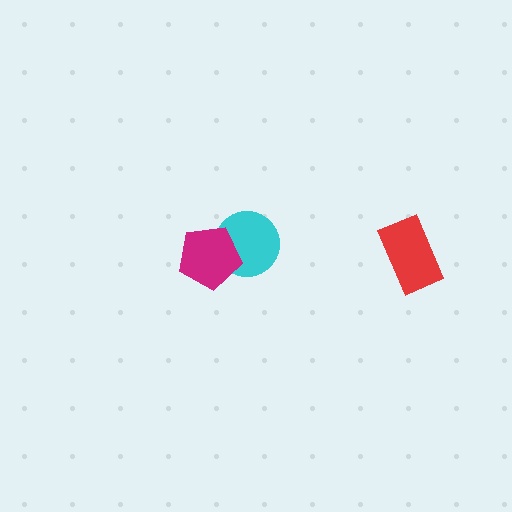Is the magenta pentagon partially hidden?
No, no other shape covers it.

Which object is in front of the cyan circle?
The magenta pentagon is in front of the cyan circle.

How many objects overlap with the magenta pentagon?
1 object overlaps with the magenta pentagon.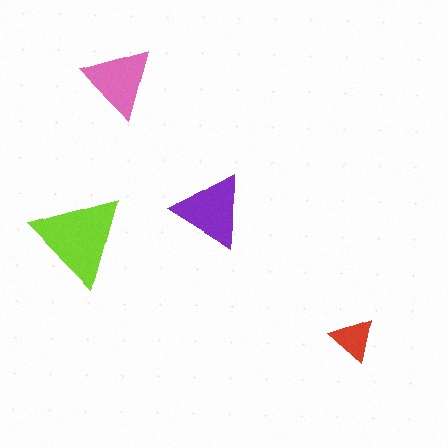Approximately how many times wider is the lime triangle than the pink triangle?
About 1.5 times wider.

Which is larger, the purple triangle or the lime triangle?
The lime one.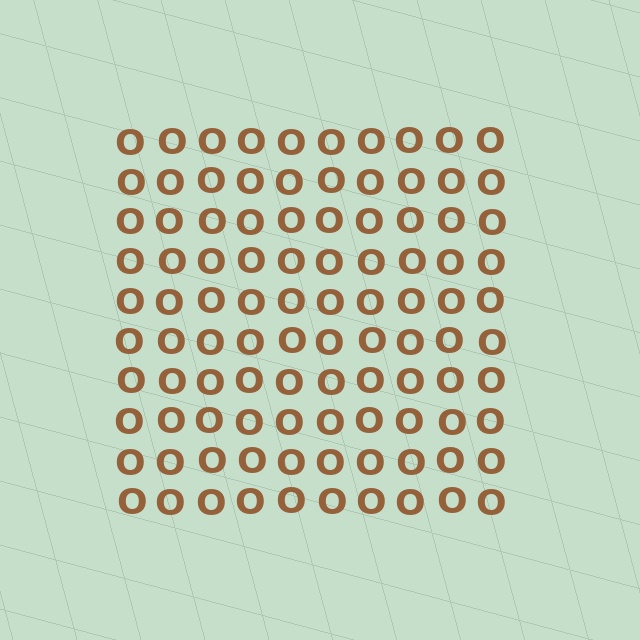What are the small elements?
The small elements are letter O's.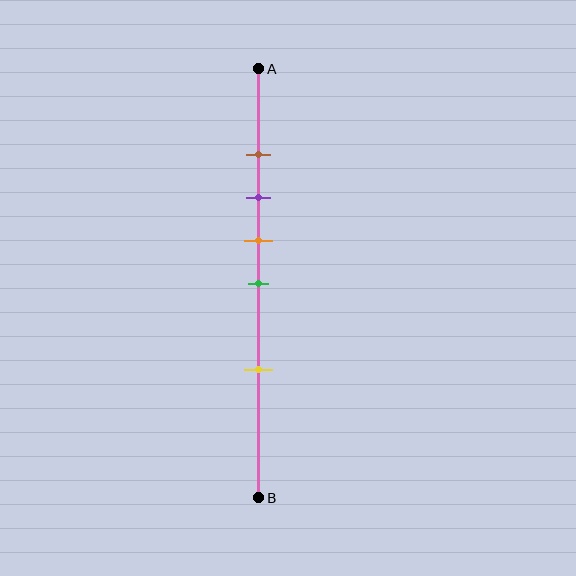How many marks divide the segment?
There are 5 marks dividing the segment.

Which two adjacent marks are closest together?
The brown and purple marks are the closest adjacent pair.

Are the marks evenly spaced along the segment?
No, the marks are not evenly spaced.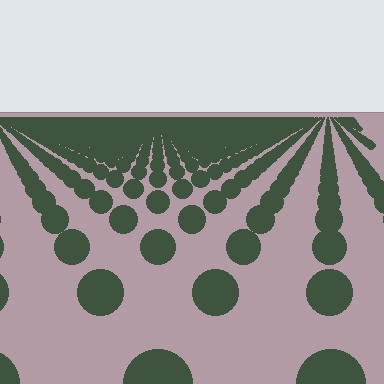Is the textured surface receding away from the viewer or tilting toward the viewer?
The surface is receding away from the viewer. Texture elements get smaller and denser toward the top.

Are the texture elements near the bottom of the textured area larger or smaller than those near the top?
Larger. Near the bottom, elements are closer to the viewer and appear at a bigger on-screen size.